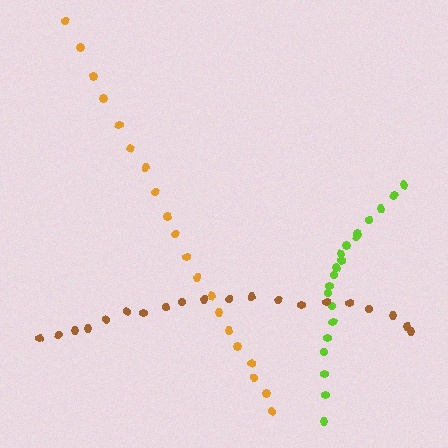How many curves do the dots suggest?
There are 3 distinct paths.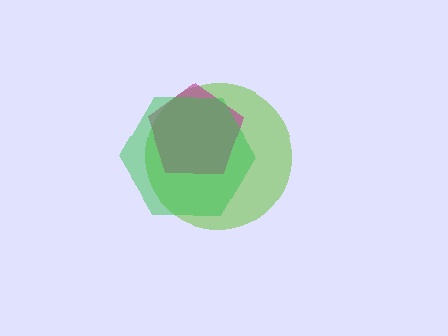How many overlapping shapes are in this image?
There are 3 overlapping shapes in the image.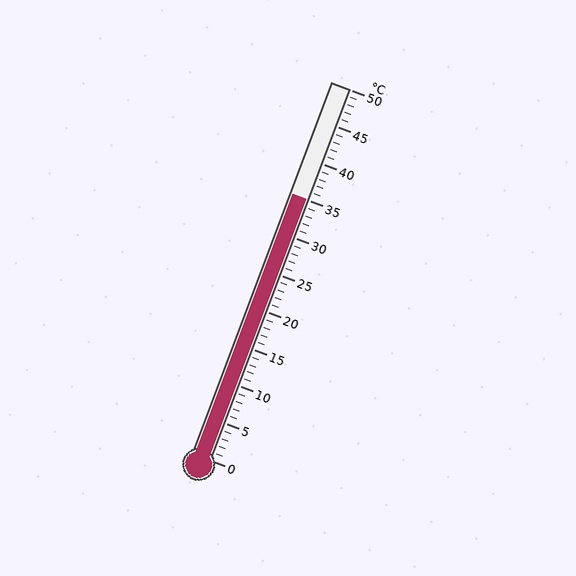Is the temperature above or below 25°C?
The temperature is above 25°C.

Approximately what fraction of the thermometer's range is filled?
The thermometer is filled to approximately 70% of its range.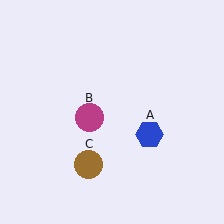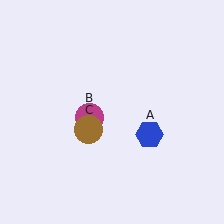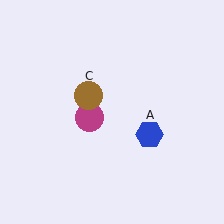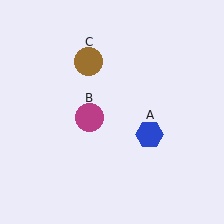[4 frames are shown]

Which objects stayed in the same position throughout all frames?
Blue hexagon (object A) and magenta circle (object B) remained stationary.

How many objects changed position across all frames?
1 object changed position: brown circle (object C).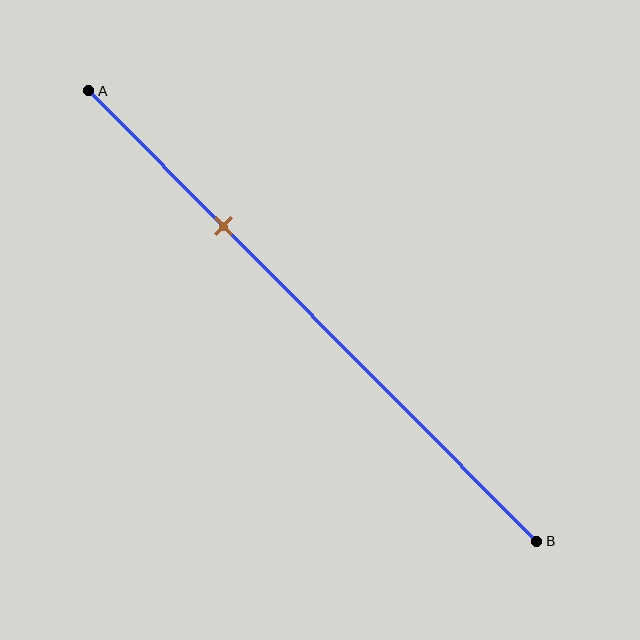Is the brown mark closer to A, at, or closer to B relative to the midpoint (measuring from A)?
The brown mark is closer to point A than the midpoint of segment AB.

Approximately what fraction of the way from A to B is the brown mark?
The brown mark is approximately 30% of the way from A to B.